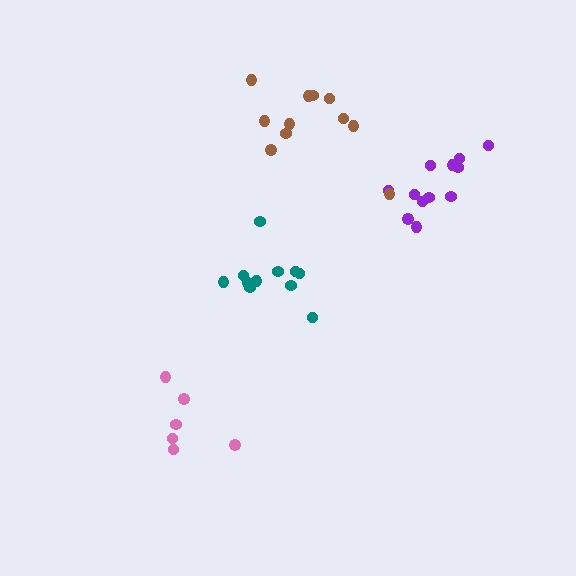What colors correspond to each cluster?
The clusters are colored: pink, purple, brown, teal.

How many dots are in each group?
Group 1: 6 dots, Group 2: 12 dots, Group 3: 11 dots, Group 4: 11 dots (40 total).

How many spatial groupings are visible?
There are 4 spatial groupings.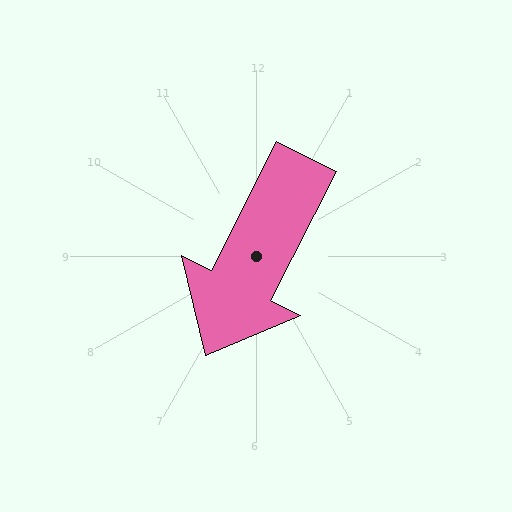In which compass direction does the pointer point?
Southwest.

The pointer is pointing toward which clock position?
Roughly 7 o'clock.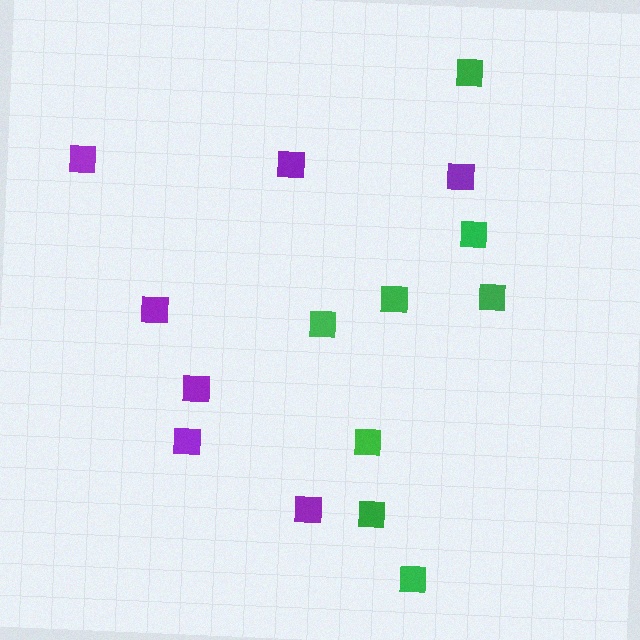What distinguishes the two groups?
There are 2 groups: one group of green squares (8) and one group of purple squares (7).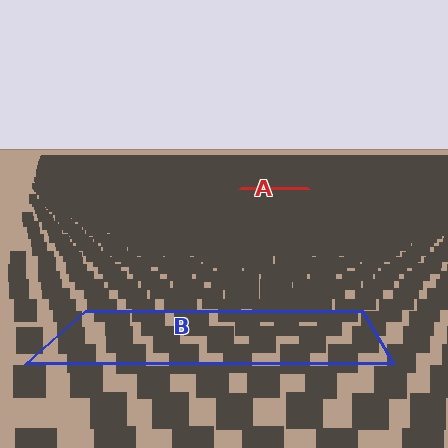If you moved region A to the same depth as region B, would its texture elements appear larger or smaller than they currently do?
They would appear larger. At a closer depth, the same texture elements are projected at a bigger on-screen size.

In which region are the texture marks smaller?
The texture marks are smaller in region A, because it is farther away.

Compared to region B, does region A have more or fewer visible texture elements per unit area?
Region A has more texture elements per unit area — they are packed more densely because it is farther away.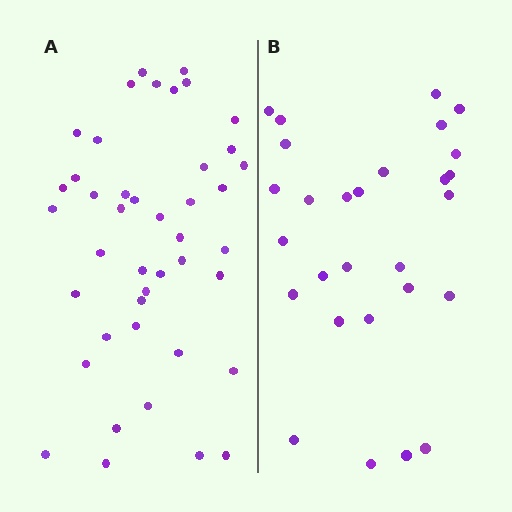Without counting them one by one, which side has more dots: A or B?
Region A (the left region) has more dots.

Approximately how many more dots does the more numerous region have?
Region A has approximately 15 more dots than region B.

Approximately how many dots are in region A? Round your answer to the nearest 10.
About 40 dots. (The exact count is 43, which rounds to 40.)